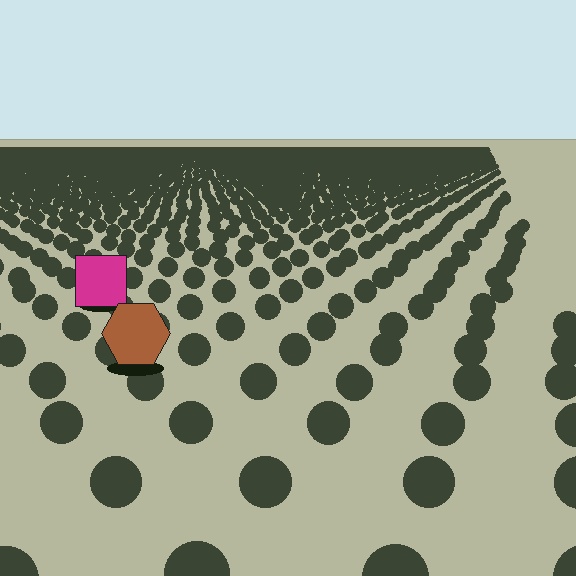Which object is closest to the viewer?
The brown hexagon is closest. The texture marks near it are larger and more spread out.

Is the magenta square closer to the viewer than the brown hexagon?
No. The brown hexagon is closer — you can tell from the texture gradient: the ground texture is coarser near it.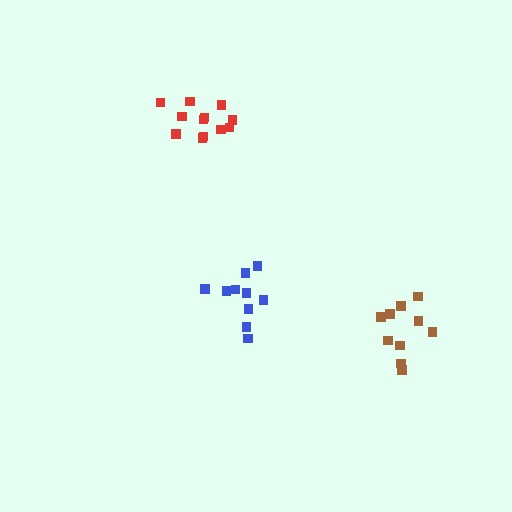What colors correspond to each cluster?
The clusters are colored: red, blue, brown.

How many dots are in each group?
Group 1: 12 dots, Group 2: 10 dots, Group 3: 10 dots (32 total).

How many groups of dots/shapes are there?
There are 3 groups.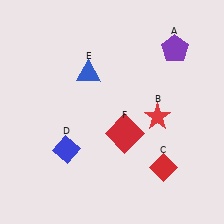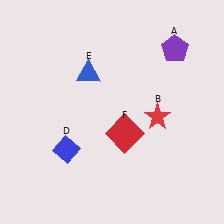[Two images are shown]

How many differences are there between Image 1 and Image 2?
There is 1 difference between the two images.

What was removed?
The red diamond (C) was removed in Image 2.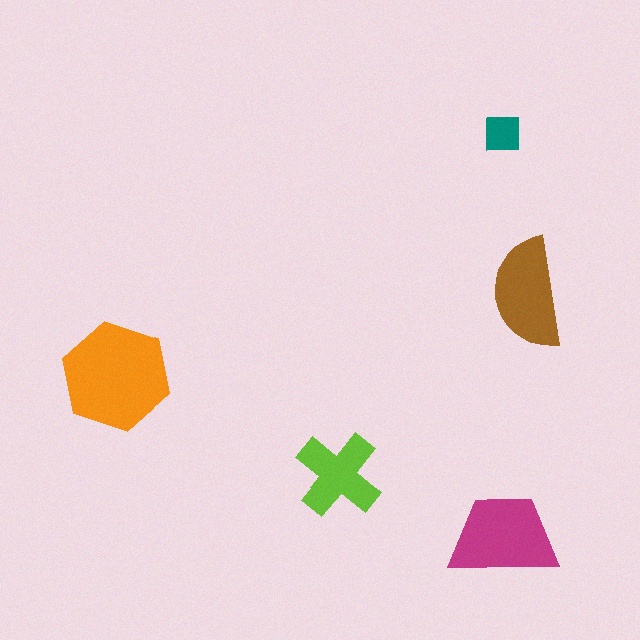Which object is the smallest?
The teal square.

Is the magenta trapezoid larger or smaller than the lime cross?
Larger.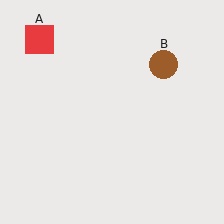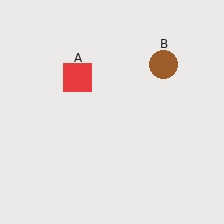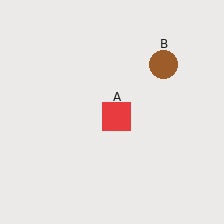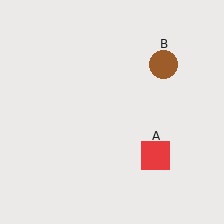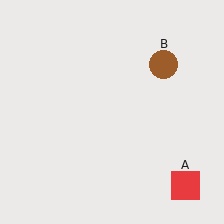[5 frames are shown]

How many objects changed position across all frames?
1 object changed position: red square (object A).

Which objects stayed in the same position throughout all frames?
Brown circle (object B) remained stationary.